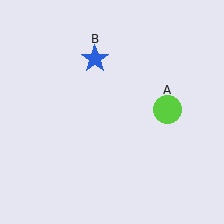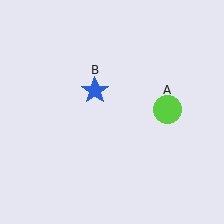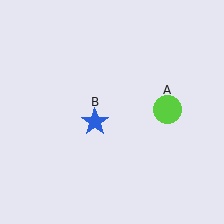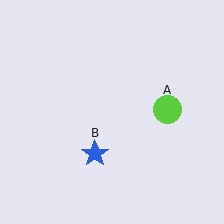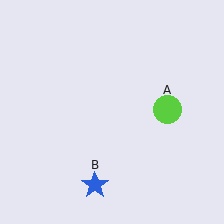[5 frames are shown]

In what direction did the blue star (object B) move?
The blue star (object B) moved down.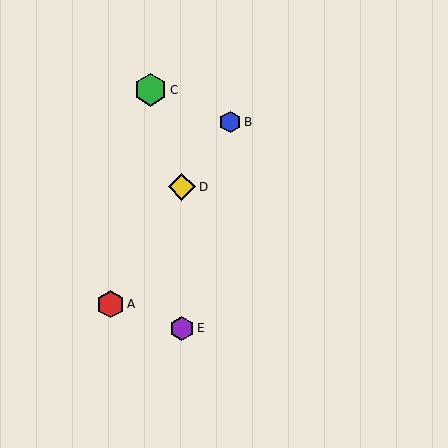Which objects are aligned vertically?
Objects D, E are aligned vertically.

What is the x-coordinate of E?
Object E is at x≈182.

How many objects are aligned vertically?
2 objects (D, E) are aligned vertically.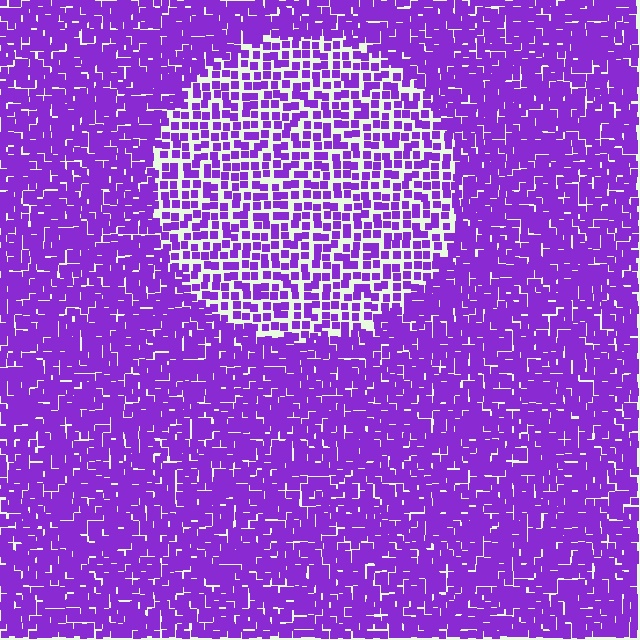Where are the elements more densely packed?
The elements are more densely packed outside the circle boundary.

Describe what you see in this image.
The image contains small purple elements arranged at two different densities. A circle-shaped region is visible where the elements are less densely packed than the surrounding area.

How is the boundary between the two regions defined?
The boundary is defined by a change in element density (approximately 1.9x ratio). All elements are the same color, size, and shape.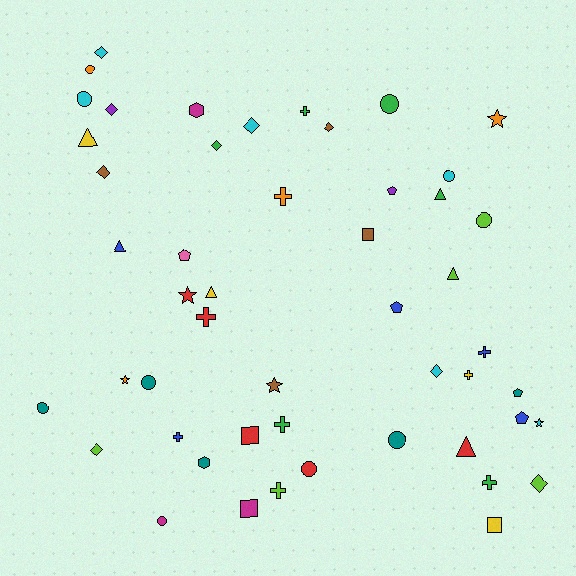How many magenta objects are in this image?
There are 3 magenta objects.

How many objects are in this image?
There are 50 objects.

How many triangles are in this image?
There are 6 triangles.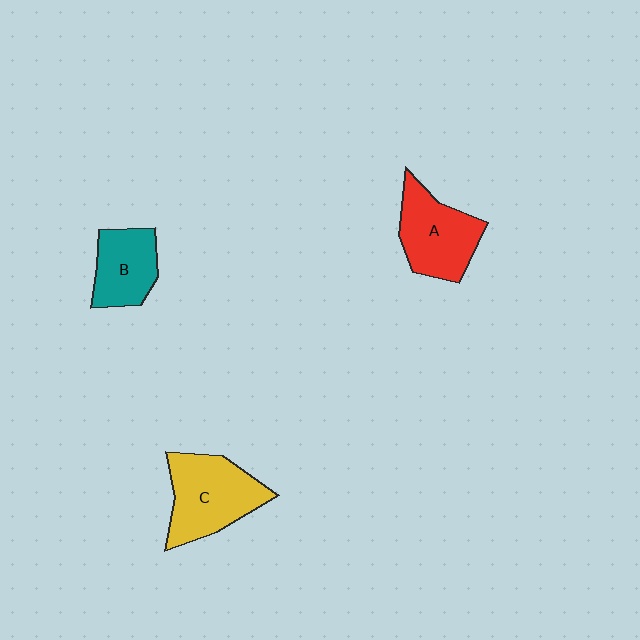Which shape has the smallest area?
Shape B (teal).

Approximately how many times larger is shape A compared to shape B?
Approximately 1.3 times.